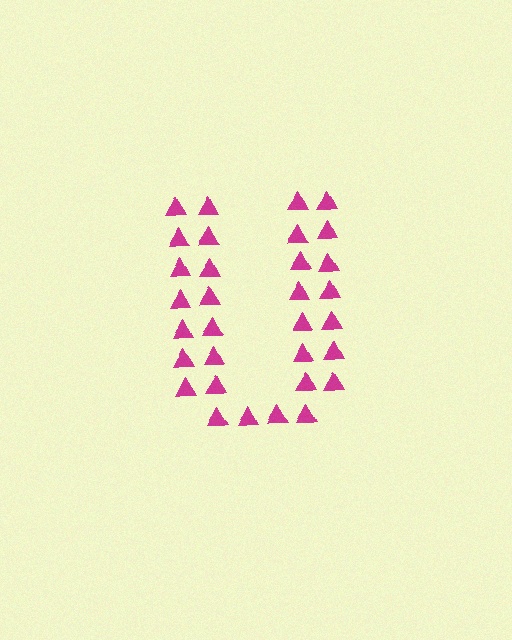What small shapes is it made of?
It is made of small triangles.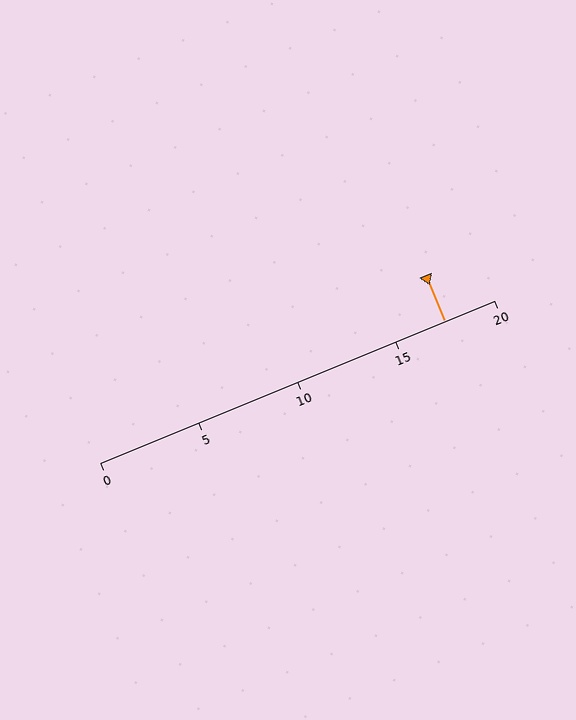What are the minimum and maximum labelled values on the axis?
The axis runs from 0 to 20.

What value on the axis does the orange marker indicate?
The marker indicates approximately 17.5.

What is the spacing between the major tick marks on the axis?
The major ticks are spaced 5 apart.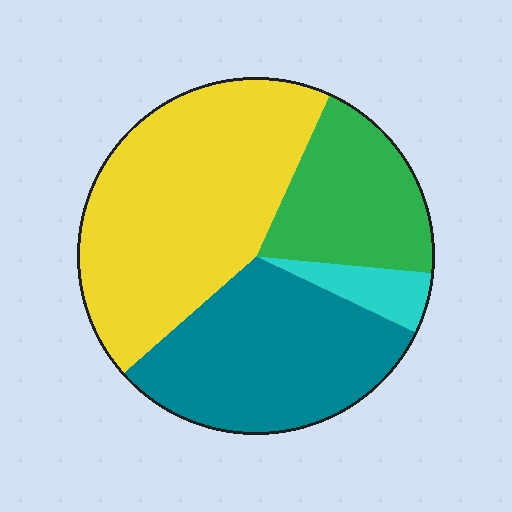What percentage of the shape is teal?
Teal takes up between a quarter and a half of the shape.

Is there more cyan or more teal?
Teal.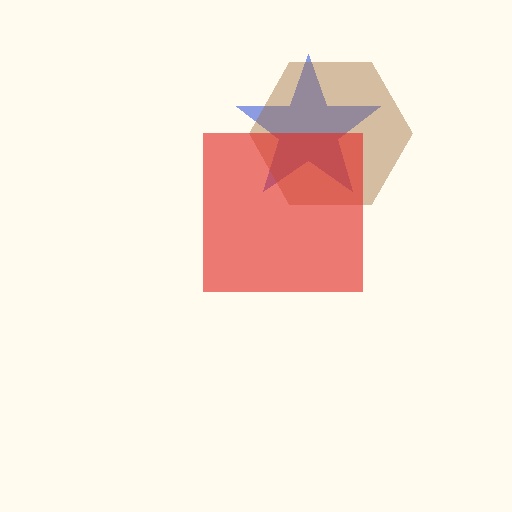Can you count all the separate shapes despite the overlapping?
Yes, there are 3 separate shapes.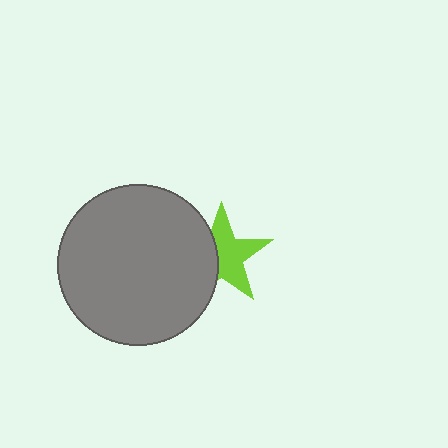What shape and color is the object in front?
The object in front is a gray circle.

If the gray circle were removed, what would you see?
You would see the complete lime star.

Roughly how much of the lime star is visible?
About half of it is visible (roughly 61%).